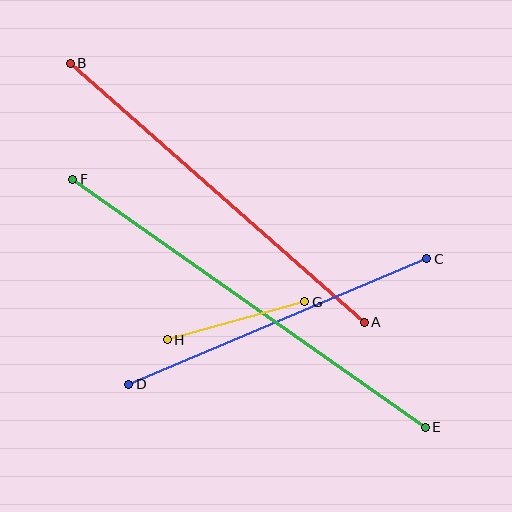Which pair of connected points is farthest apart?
Points E and F are farthest apart.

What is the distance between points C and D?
The distance is approximately 323 pixels.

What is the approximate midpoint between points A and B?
The midpoint is at approximately (217, 193) pixels.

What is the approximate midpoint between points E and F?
The midpoint is at approximately (249, 303) pixels.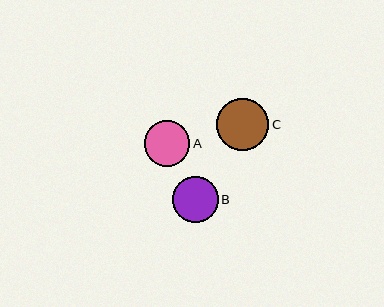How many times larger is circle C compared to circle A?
Circle C is approximately 1.1 times the size of circle A.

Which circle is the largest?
Circle C is the largest with a size of approximately 52 pixels.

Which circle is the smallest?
Circle A is the smallest with a size of approximately 45 pixels.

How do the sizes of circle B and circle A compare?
Circle B and circle A are approximately the same size.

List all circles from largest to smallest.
From largest to smallest: C, B, A.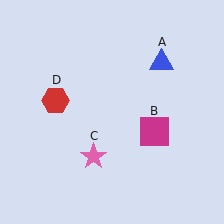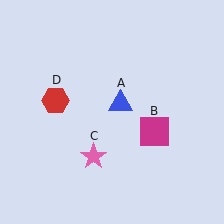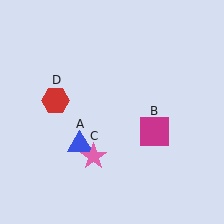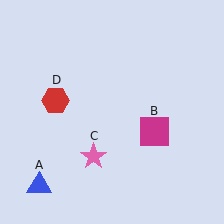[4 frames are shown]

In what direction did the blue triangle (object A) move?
The blue triangle (object A) moved down and to the left.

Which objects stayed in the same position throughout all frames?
Magenta square (object B) and pink star (object C) and red hexagon (object D) remained stationary.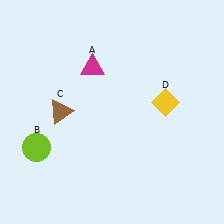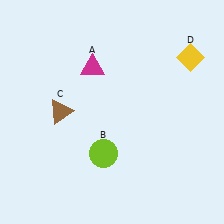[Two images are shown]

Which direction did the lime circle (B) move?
The lime circle (B) moved right.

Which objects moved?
The objects that moved are: the lime circle (B), the yellow diamond (D).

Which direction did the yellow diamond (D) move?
The yellow diamond (D) moved up.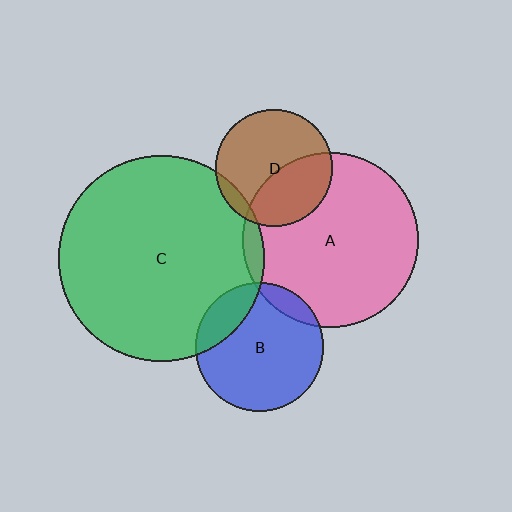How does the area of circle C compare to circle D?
Approximately 3.1 times.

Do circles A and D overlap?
Yes.